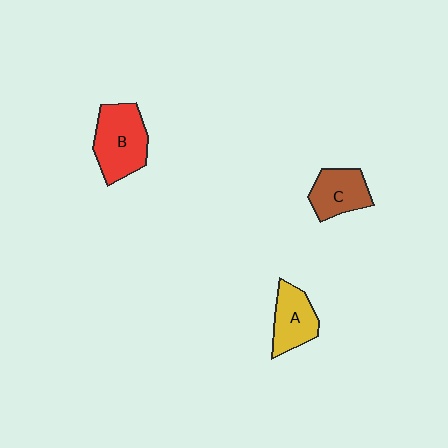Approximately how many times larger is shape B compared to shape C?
Approximately 1.4 times.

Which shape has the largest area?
Shape B (red).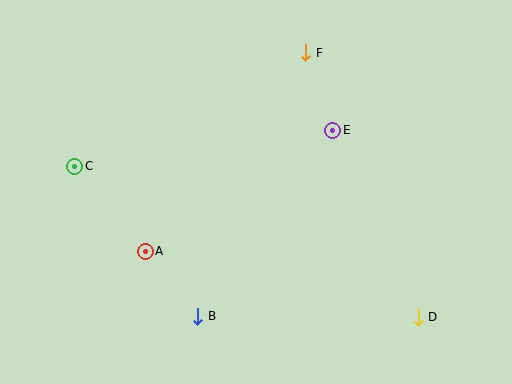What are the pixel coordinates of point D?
Point D is at (418, 317).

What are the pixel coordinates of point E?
Point E is at (333, 130).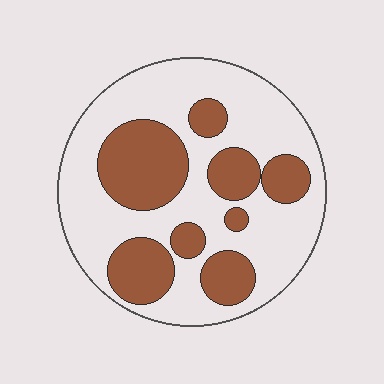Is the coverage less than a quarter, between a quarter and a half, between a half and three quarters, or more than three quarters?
Between a quarter and a half.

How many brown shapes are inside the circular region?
8.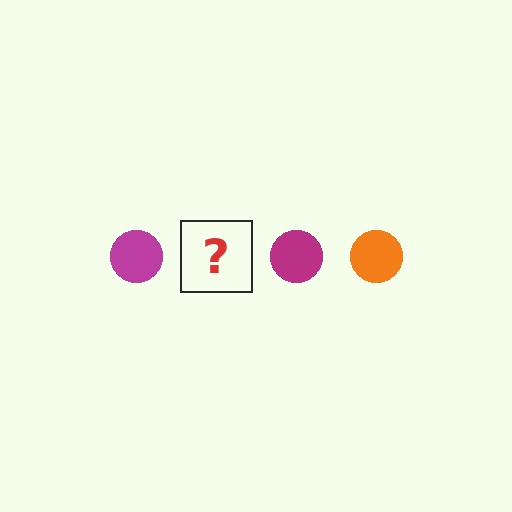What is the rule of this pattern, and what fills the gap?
The rule is that the pattern cycles through magenta, orange circles. The gap should be filled with an orange circle.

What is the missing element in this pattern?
The missing element is an orange circle.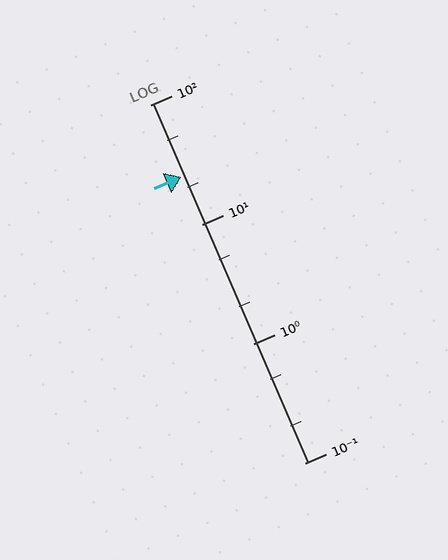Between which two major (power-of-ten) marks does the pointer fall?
The pointer is between 10 and 100.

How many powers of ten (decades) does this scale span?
The scale spans 3 decades, from 0.1 to 100.